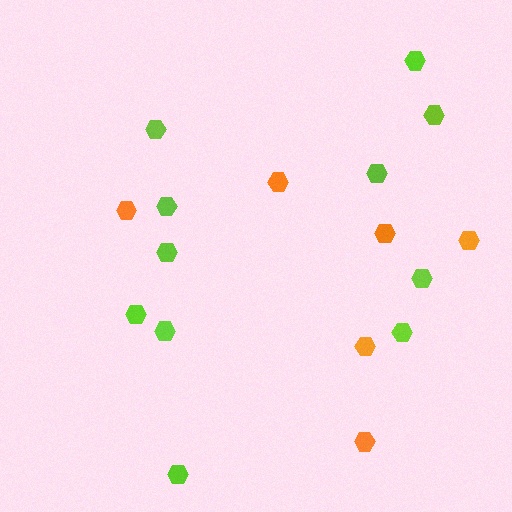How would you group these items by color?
There are 2 groups: one group of lime hexagons (11) and one group of orange hexagons (6).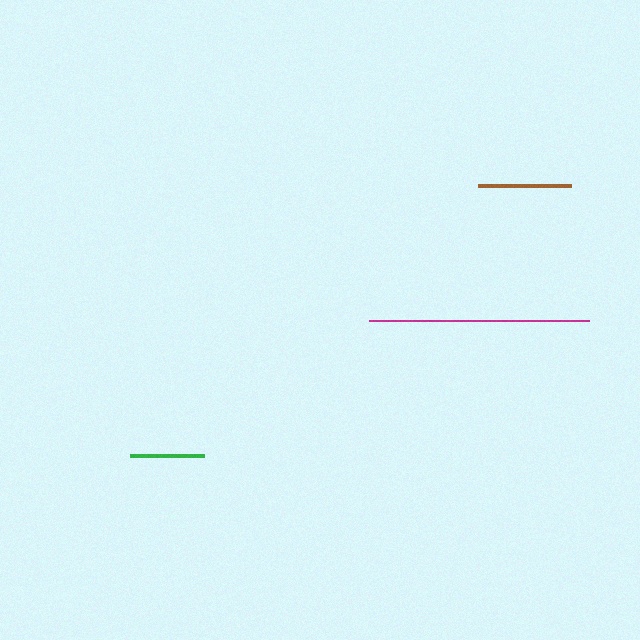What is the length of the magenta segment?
The magenta segment is approximately 220 pixels long.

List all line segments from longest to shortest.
From longest to shortest: magenta, brown, green.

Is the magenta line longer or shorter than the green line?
The magenta line is longer than the green line.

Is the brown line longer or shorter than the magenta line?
The magenta line is longer than the brown line.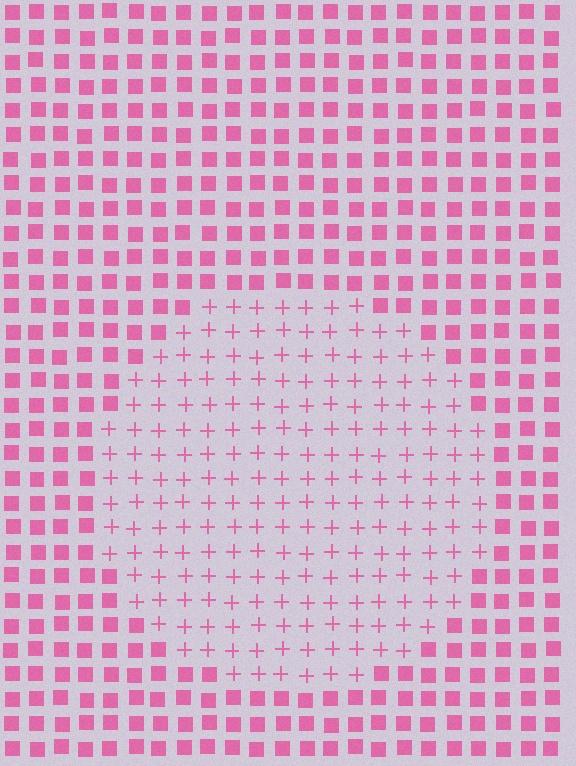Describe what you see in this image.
The image is filled with small pink elements arranged in a uniform grid. A circle-shaped region contains plus signs, while the surrounding area contains squares. The boundary is defined purely by the change in element shape.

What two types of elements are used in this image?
The image uses plus signs inside the circle region and squares outside it.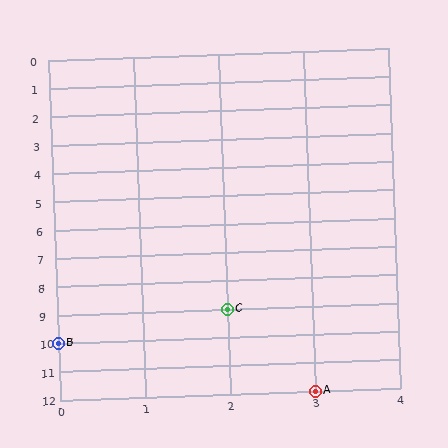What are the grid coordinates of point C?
Point C is at grid coordinates (2, 9).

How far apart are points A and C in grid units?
Points A and C are 1 column and 3 rows apart (about 3.2 grid units diagonally).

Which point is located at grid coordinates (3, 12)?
Point A is at (3, 12).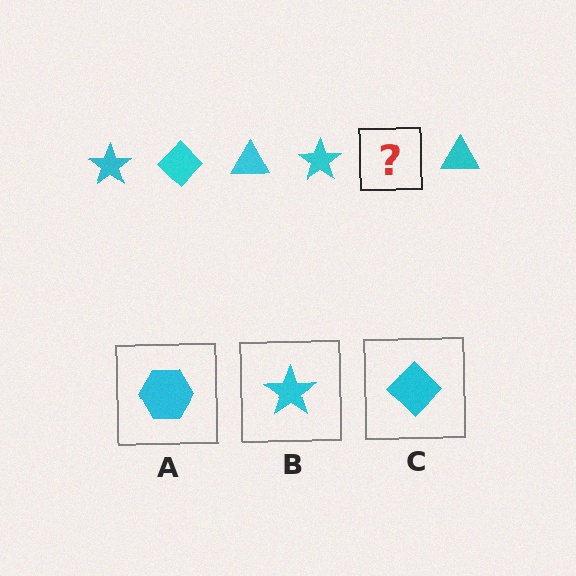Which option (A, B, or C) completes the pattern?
C.